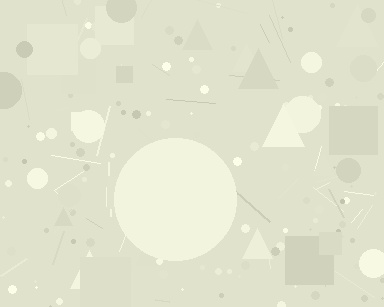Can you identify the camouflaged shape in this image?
The camouflaged shape is a circle.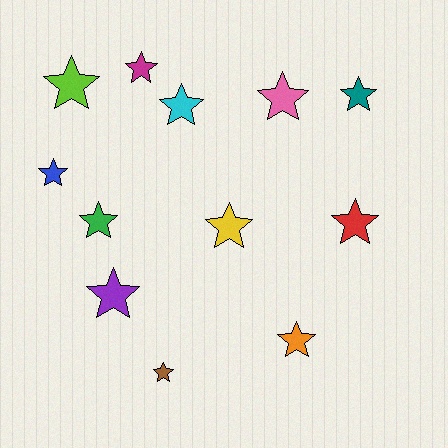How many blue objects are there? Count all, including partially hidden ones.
There is 1 blue object.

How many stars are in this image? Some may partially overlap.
There are 12 stars.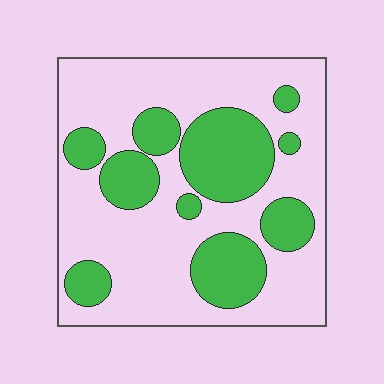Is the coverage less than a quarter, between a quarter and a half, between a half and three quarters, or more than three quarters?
Between a quarter and a half.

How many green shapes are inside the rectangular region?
10.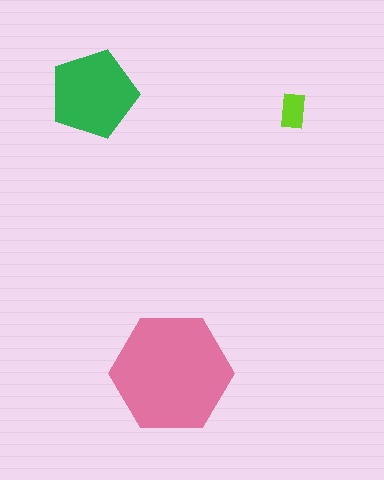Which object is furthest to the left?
The green pentagon is leftmost.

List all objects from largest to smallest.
The pink hexagon, the green pentagon, the lime rectangle.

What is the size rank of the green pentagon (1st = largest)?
2nd.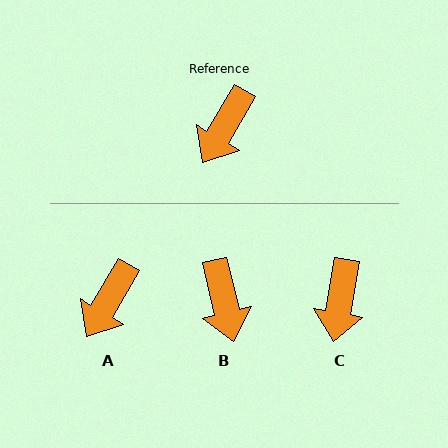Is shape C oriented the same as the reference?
No, it is off by about 21 degrees.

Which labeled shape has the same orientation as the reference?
A.